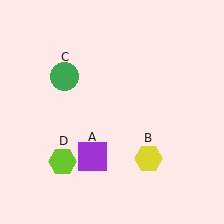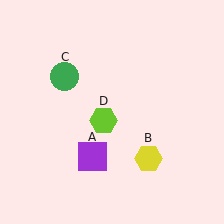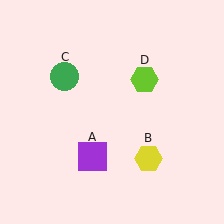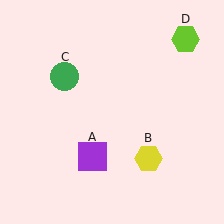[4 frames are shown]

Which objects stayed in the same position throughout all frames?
Purple square (object A) and yellow hexagon (object B) and green circle (object C) remained stationary.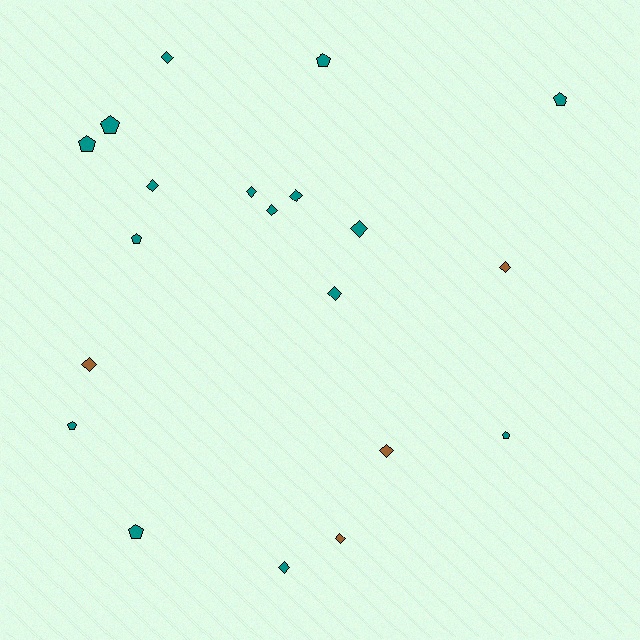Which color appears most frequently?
Teal, with 16 objects.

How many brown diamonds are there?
There are 4 brown diamonds.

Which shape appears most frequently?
Diamond, with 12 objects.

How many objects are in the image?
There are 20 objects.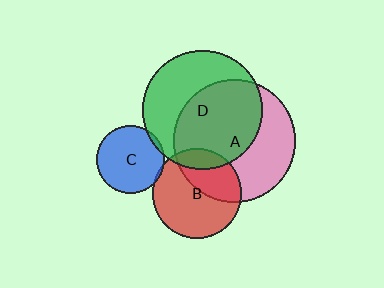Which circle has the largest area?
Circle A (pink).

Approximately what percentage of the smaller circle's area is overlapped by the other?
Approximately 5%.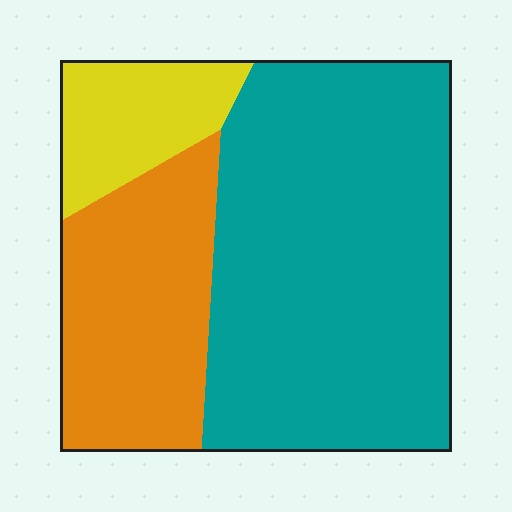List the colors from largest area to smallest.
From largest to smallest: teal, orange, yellow.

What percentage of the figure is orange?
Orange covers 27% of the figure.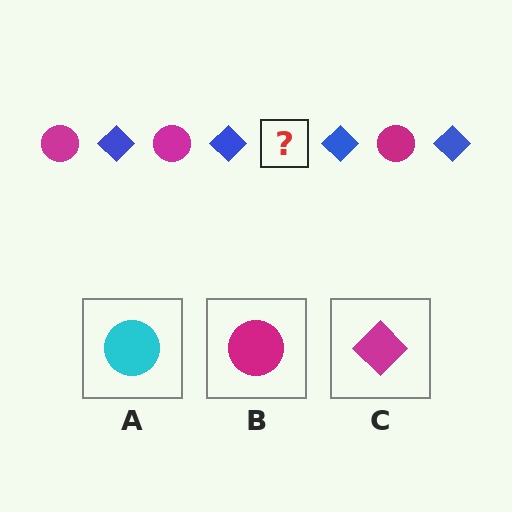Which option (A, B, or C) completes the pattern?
B.